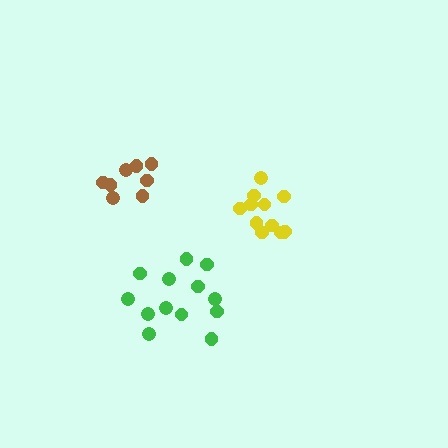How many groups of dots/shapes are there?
There are 3 groups.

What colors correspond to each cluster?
The clusters are colored: green, yellow, brown.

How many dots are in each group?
Group 1: 13 dots, Group 2: 12 dots, Group 3: 8 dots (33 total).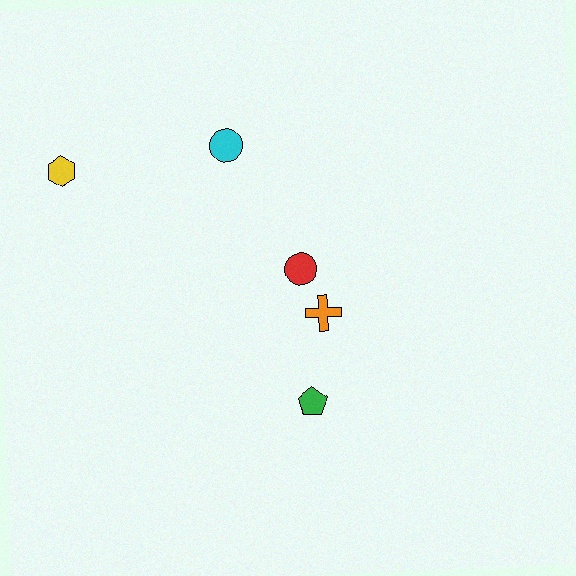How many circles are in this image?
There are 2 circles.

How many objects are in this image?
There are 5 objects.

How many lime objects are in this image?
There are no lime objects.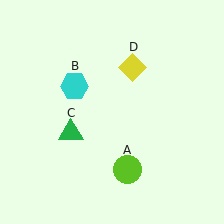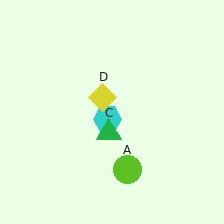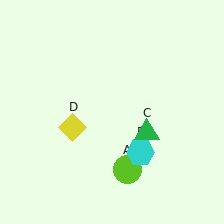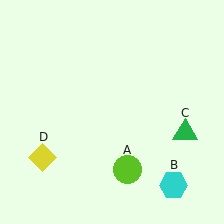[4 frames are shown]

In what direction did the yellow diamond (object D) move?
The yellow diamond (object D) moved down and to the left.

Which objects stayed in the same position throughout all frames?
Lime circle (object A) remained stationary.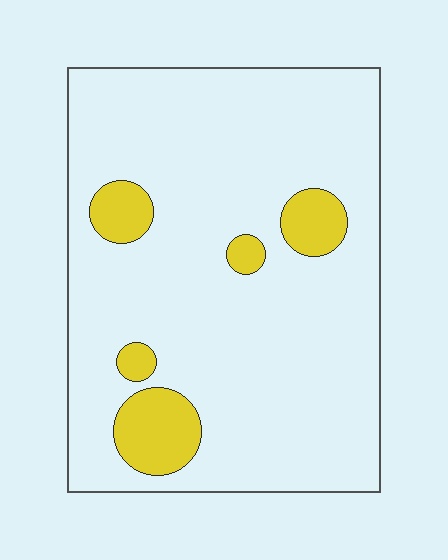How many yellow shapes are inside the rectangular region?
5.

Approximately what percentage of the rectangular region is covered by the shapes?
Approximately 10%.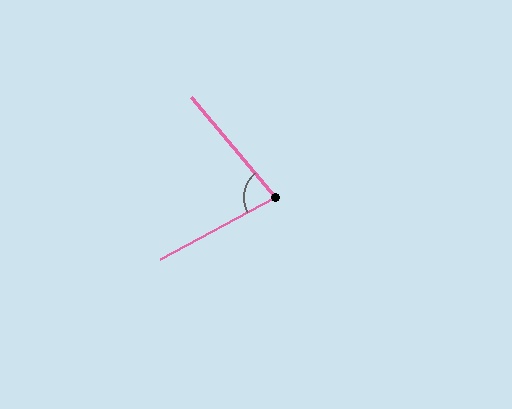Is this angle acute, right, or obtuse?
It is acute.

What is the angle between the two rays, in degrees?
Approximately 78 degrees.